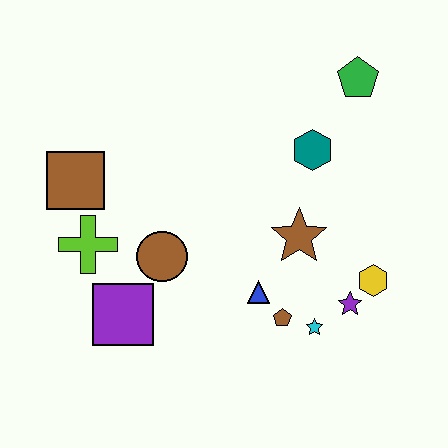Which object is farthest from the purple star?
The brown square is farthest from the purple star.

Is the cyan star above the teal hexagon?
No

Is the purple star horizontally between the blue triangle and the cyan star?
No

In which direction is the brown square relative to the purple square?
The brown square is above the purple square.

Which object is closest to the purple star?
The yellow hexagon is closest to the purple star.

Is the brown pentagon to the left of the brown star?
Yes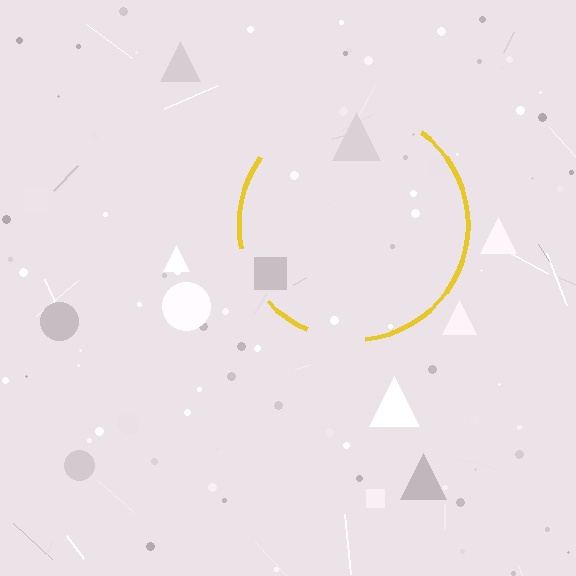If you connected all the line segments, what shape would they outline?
They would outline a circle.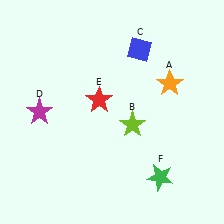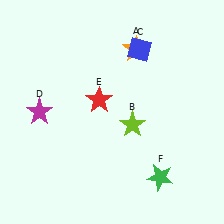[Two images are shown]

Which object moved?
The orange star (A) moved up.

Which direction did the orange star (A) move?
The orange star (A) moved up.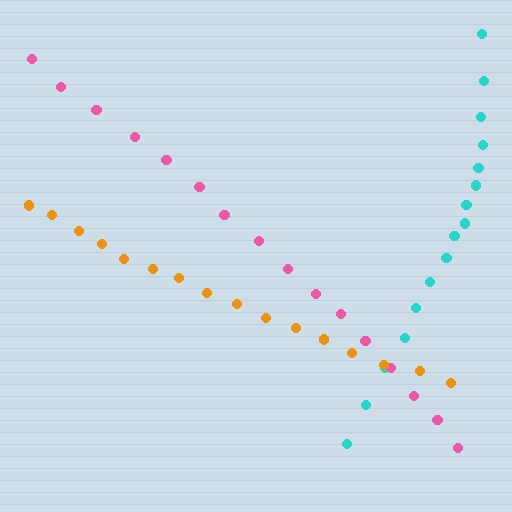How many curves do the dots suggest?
There are 3 distinct paths.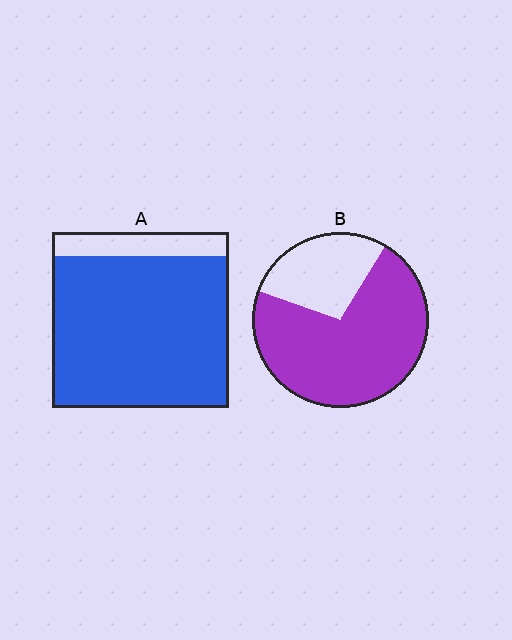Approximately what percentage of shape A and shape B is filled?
A is approximately 85% and B is approximately 70%.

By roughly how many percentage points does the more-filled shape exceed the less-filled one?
By roughly 15 percentage points (A over B).